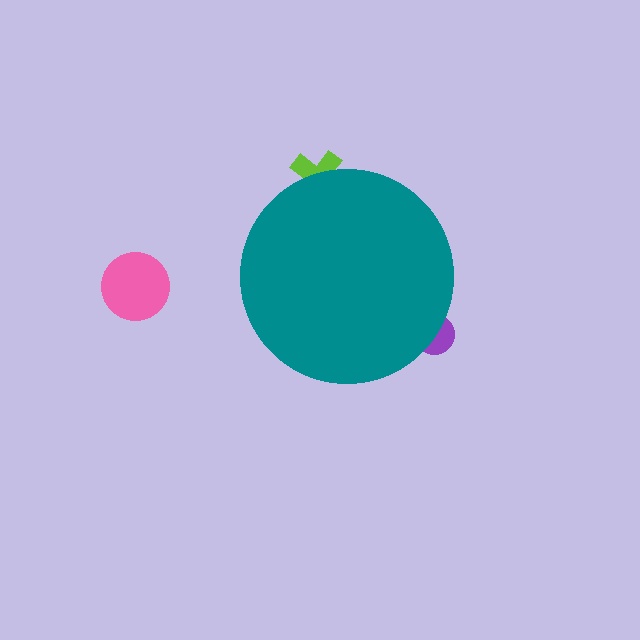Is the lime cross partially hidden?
Yes, the lime cross is partially hidden behind the teal circle.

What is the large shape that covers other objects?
A teal circle.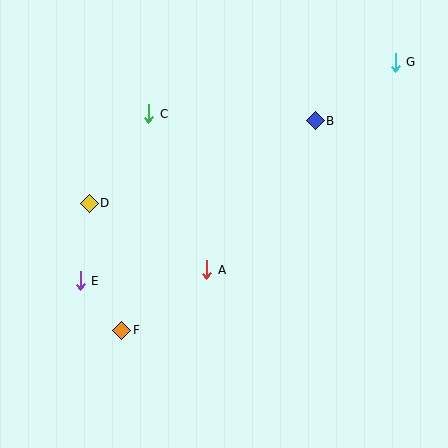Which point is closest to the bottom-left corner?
Point F is closest to the bottom-left corner.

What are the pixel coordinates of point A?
Point A is at (207, 270).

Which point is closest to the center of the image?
Point A at (207, 270) is closest to the center.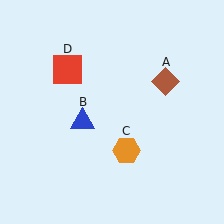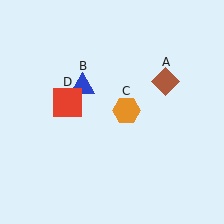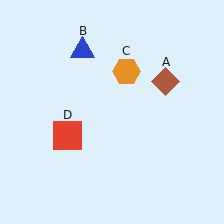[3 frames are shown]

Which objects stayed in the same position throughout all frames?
Brown diamond (object A) remained stationary.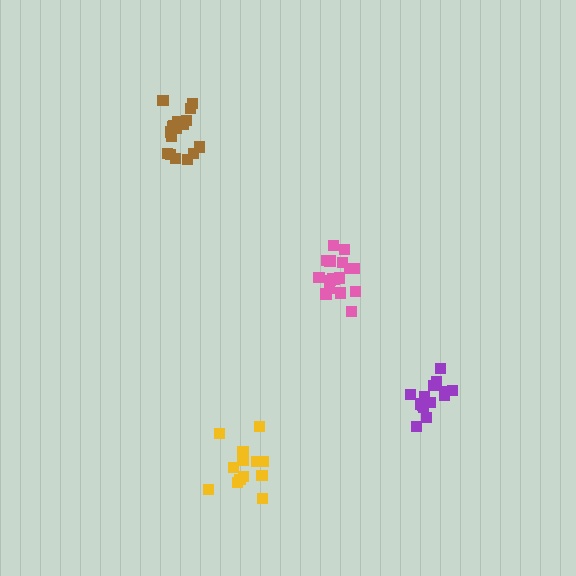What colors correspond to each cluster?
The clusters are colored: brown, pink, yellow, purple.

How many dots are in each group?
Group 1: 18 dots, Group 2: 17 dots, Group 3: 16 dots, Group 4: 15 dots (66 total).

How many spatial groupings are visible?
There are 4 spatial groupings.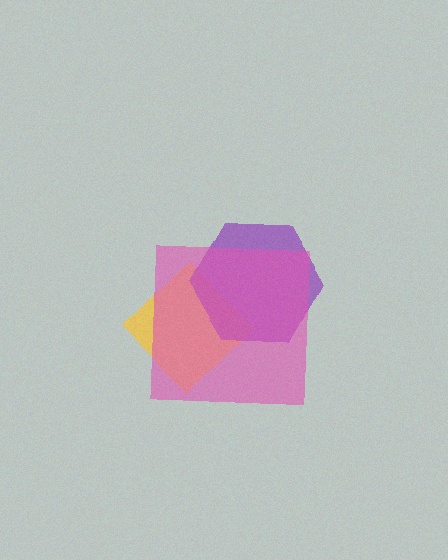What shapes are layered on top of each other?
The layered shapes are: a yellow diamond, a purple hexagon, a pink square.